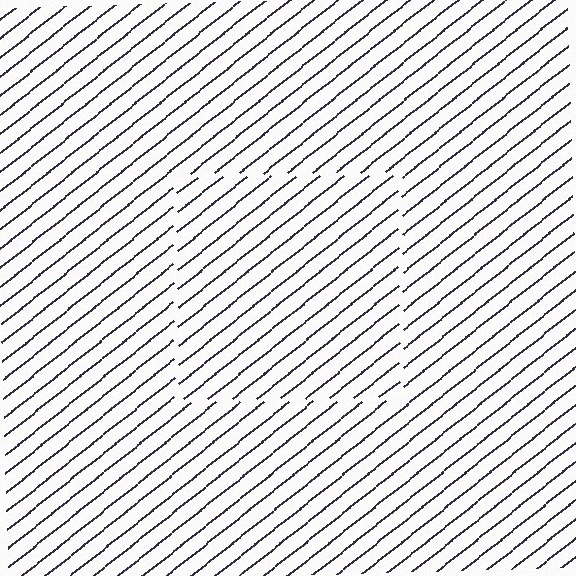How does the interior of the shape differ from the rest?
The interior of the shape contains the same grating, shifted by half a period — the contour is defined by the phase discontinuity where line-ends from the inner and outer gratings abut.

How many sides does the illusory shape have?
4 sides — the line-ends trace a square.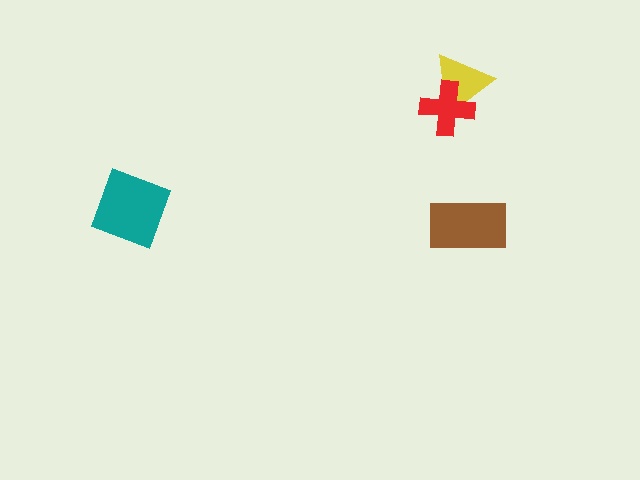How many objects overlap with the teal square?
0 objects overlap with the teal square.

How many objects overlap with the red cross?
1 object overlaps with the red cross.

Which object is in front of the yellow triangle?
The red cross is in front of the yellow triangle.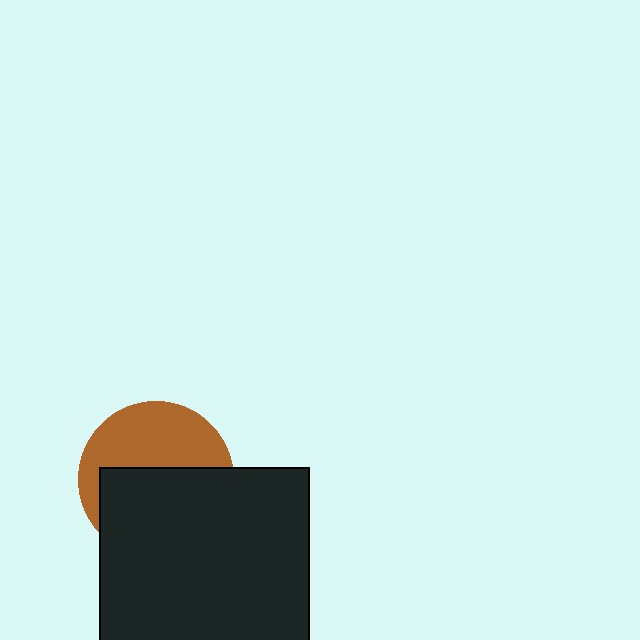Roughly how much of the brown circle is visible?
About half of it is visible (roughly 46%).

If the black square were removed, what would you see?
You would see the complete brown circle.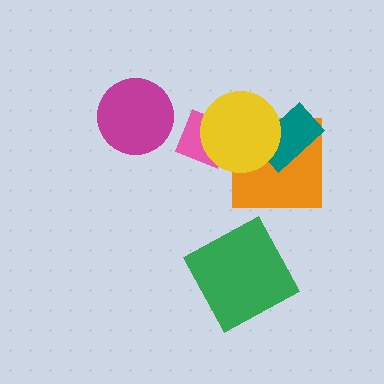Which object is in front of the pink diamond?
The yellow circle is in front of the pink diamond.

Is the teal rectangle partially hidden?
Yes, it is partially covered by another shape.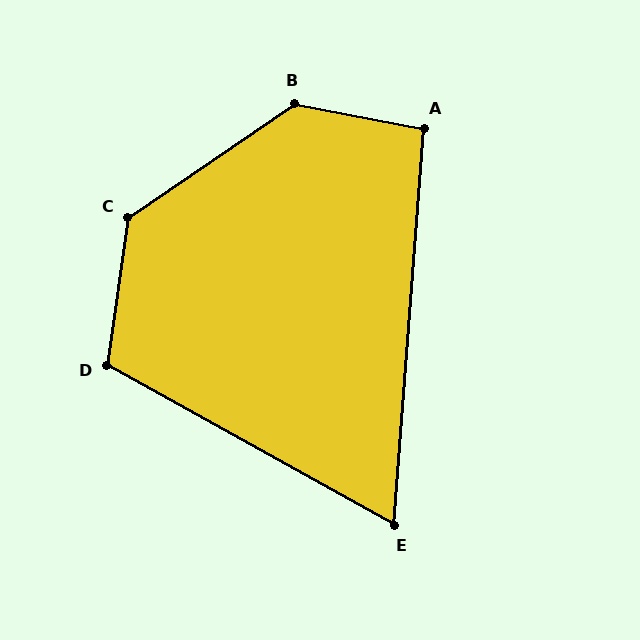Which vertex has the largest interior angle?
B, at approximately 135 degrees.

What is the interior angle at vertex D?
Approximately 111 degrees (obtuse).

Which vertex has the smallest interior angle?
E, at approximately 65 degrees.